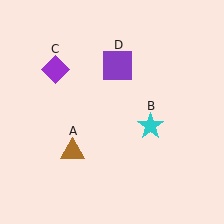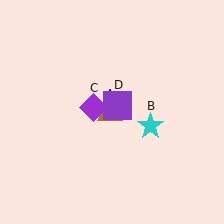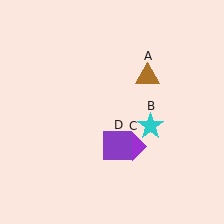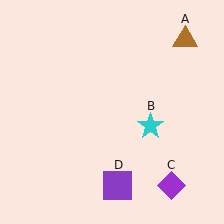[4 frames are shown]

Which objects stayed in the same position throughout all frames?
Cyan star (object B) remained stationary.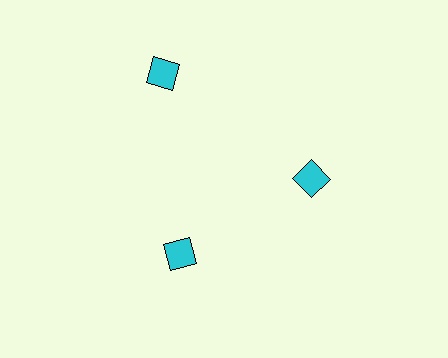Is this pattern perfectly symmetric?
No. The 3 cyan diamonds are arranged in a ring, but one element near the 11 o'clock position is pushed outward from the center, breaking the 3-fold rotational symmetry.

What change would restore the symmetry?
The symmetry would be restored by moving it inward, back onto the ring so that all 3 diamonds sit at equal angles and equal distance from the center.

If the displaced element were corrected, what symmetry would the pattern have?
It would have 3-fold rotational symmetry — the pattern would map onto itself every 120 degrees.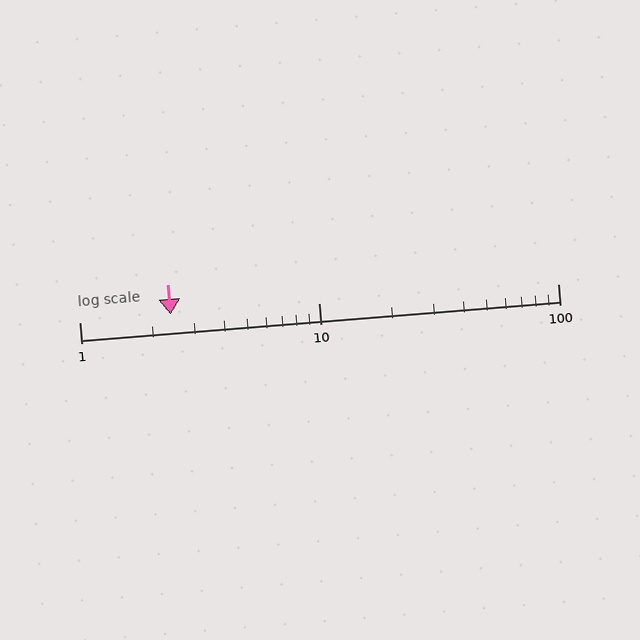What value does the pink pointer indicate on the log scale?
The pointer indicates approximately 2.4.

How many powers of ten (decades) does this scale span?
The scale spans 2 decades, from 1 to 100.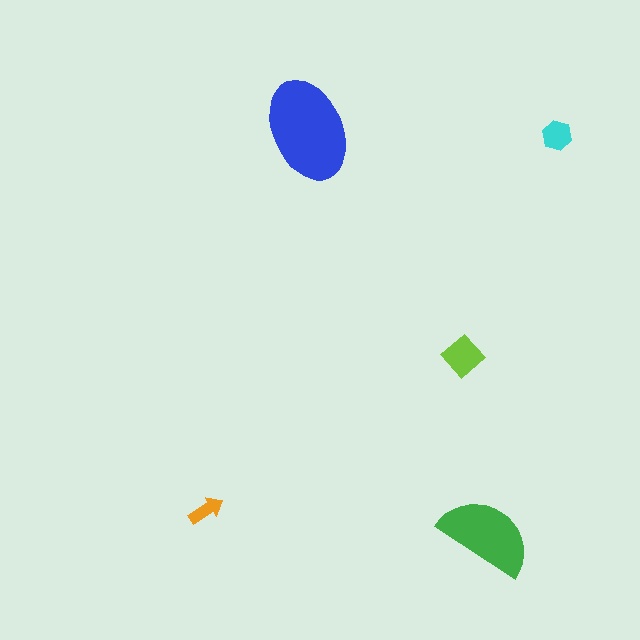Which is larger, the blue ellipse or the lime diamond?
The blue ellipse.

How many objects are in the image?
There are 5 objects in the image.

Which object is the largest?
The blue ellipse.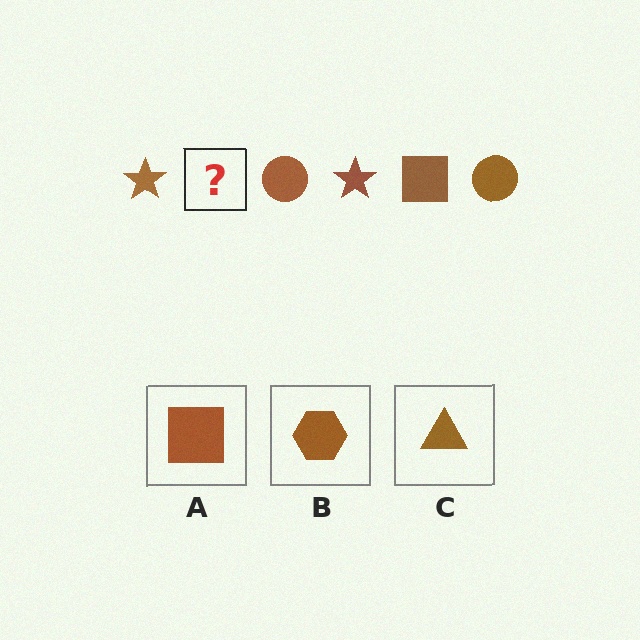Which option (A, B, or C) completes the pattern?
A.